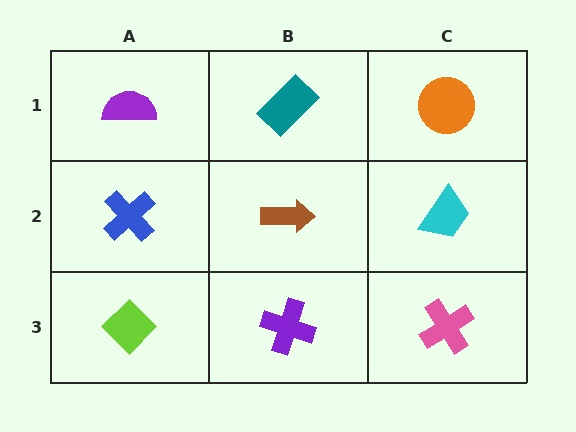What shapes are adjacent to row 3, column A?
A blue cross (row 2, column A), a purple cross (row 3, column B).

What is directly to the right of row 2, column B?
A cyan trapezoid.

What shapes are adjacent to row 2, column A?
A purple semicircle (row 1, column A), a lime diamond (row 3, column A), a brown arrow (row 2, column B).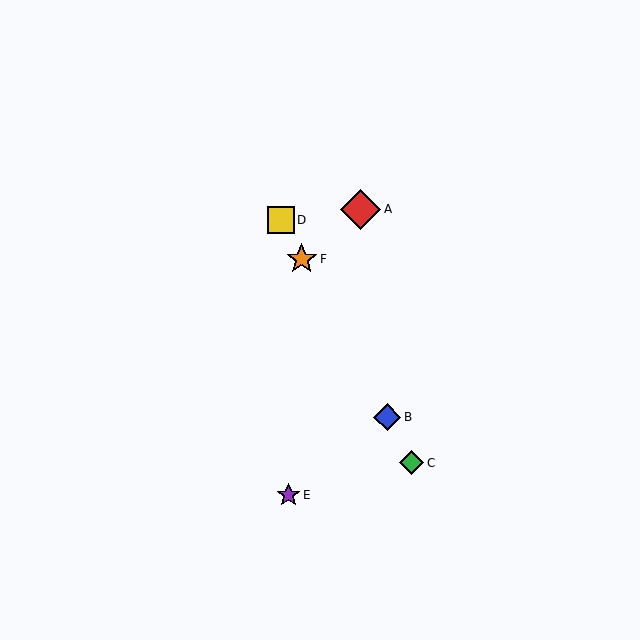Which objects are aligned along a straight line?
Objects B, C, D, F are aligned along a straight line.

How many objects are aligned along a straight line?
4 objects (B, C, D, F) are aligned along a straight line.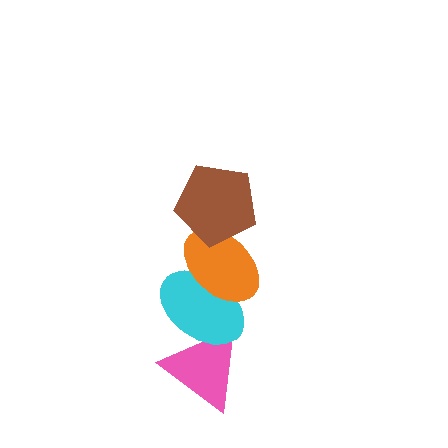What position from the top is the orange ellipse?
The orange ellipse is 2nd from the top.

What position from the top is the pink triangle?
The pink triangle is 4th from the top.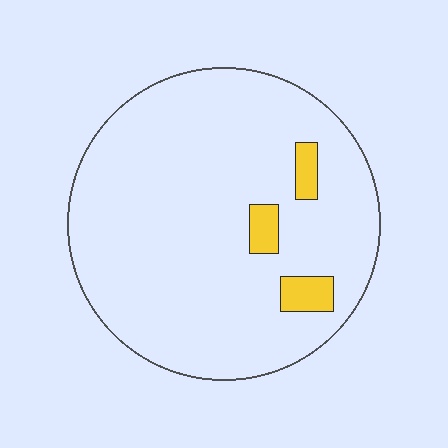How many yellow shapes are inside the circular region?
3.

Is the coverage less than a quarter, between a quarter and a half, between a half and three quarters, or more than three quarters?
Less than a quarter.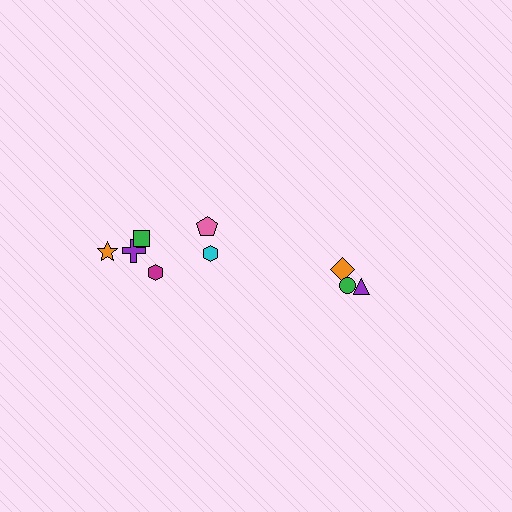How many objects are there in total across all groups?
There are 9 objects.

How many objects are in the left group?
There are 6 objects.